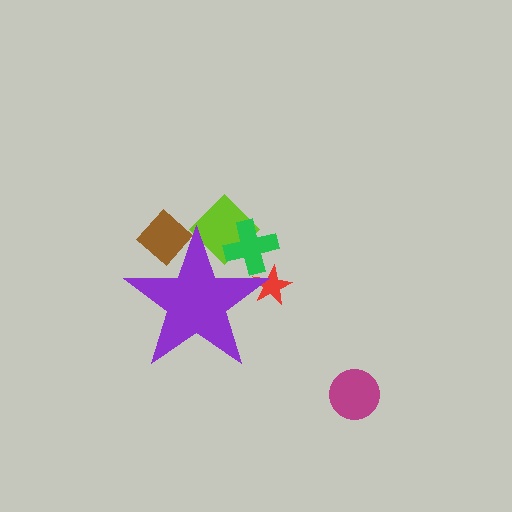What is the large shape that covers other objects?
A purple star.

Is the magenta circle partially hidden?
No, the magenta circle is fully visible.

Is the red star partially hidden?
Yes, the red star is partially hidden behind the purple star.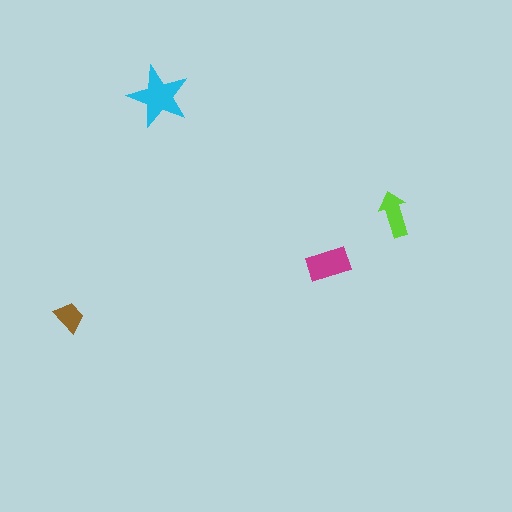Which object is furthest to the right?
The lime arrow is rightmost.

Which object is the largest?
The cyan star.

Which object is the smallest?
The brown trapezoid.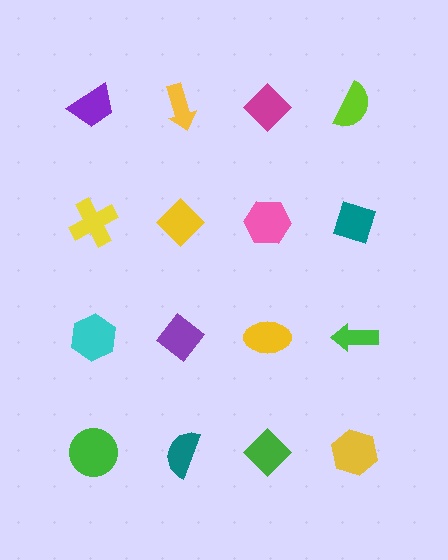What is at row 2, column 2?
A yellow diamond.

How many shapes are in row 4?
4 shapes.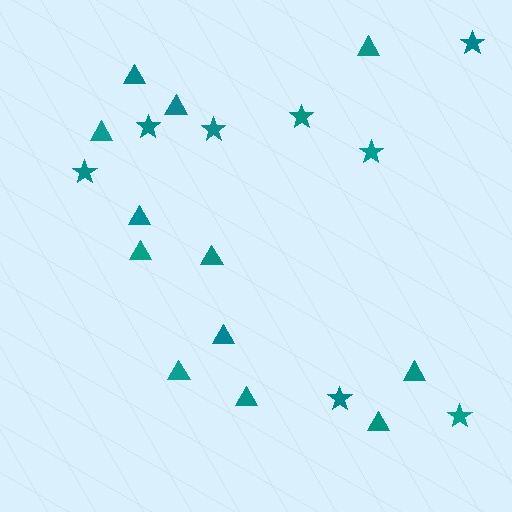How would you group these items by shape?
There are 2 groups: one group of stars (8) and one group of triangles (12).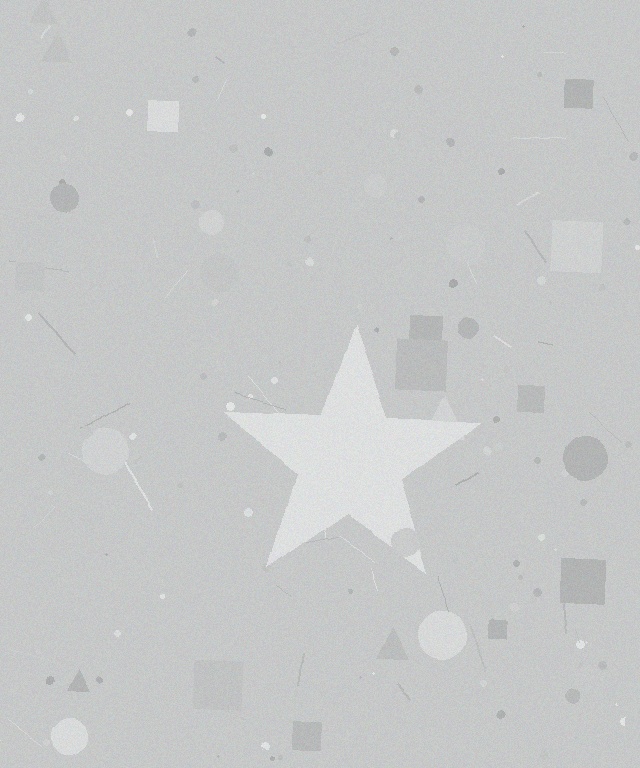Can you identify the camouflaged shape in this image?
The camouflaged shape is a star.